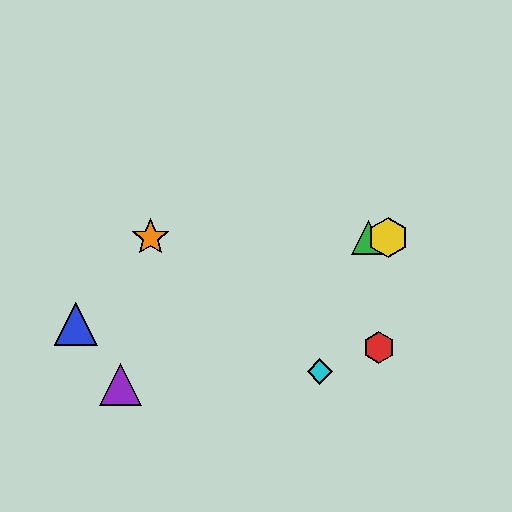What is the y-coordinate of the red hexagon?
The red hexagon is at y≈347.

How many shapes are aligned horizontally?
3 shapes (the green triangle, the yellow hexagon, the orange star) are aligned horizontally.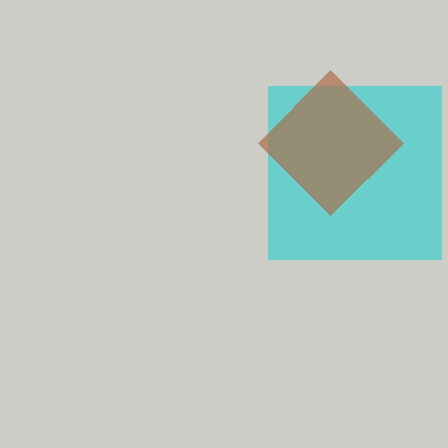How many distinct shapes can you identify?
There are 2 distinct shapes: a cyan square, a brown diamond.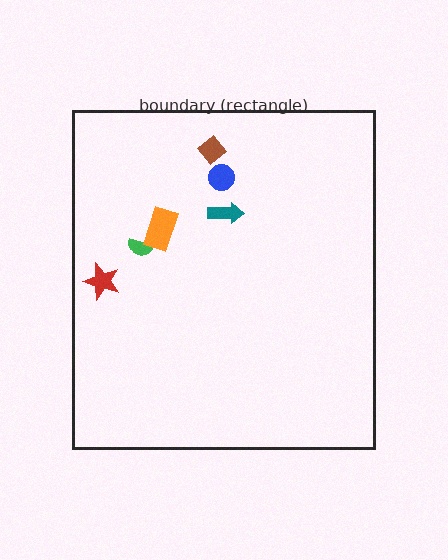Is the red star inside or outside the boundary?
Inside.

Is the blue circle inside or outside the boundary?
Inside.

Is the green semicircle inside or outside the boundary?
Inside.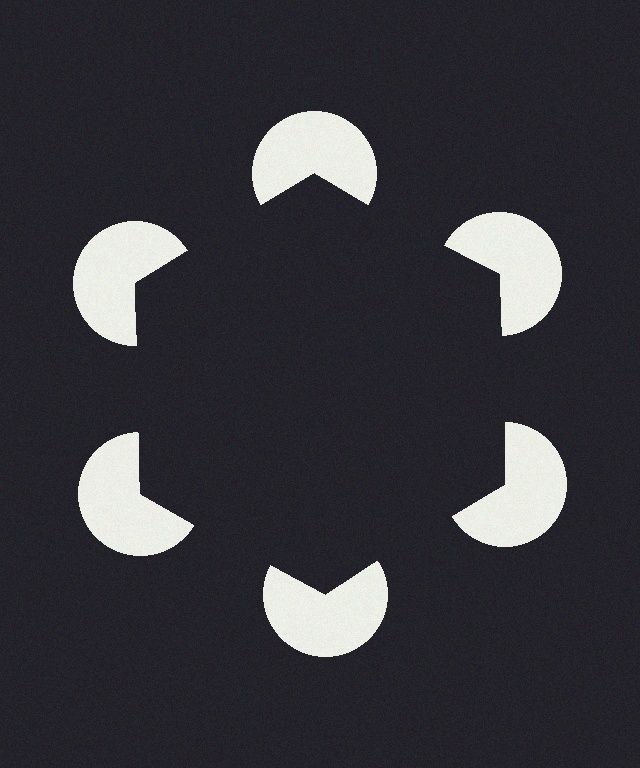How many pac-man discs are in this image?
There are 6 — one at each vertex of the illusory hexagon.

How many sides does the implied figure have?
6 sides.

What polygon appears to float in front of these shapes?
An illusory hexagon — its edges are inferred from the aligned wedge cuts in the pac-man discs, not physically drawn.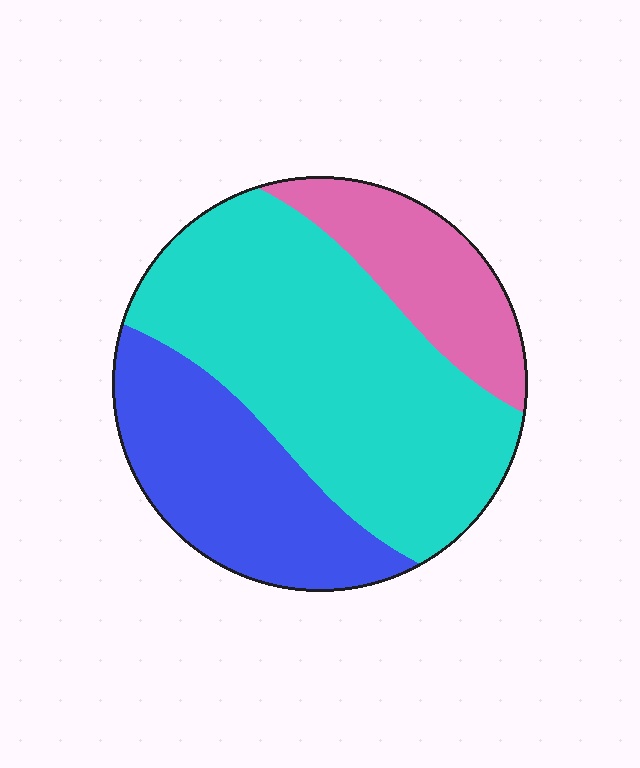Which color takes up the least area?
Pink, at roughly 20%.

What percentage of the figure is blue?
Blue takes up between a sixth and a third of the figure.